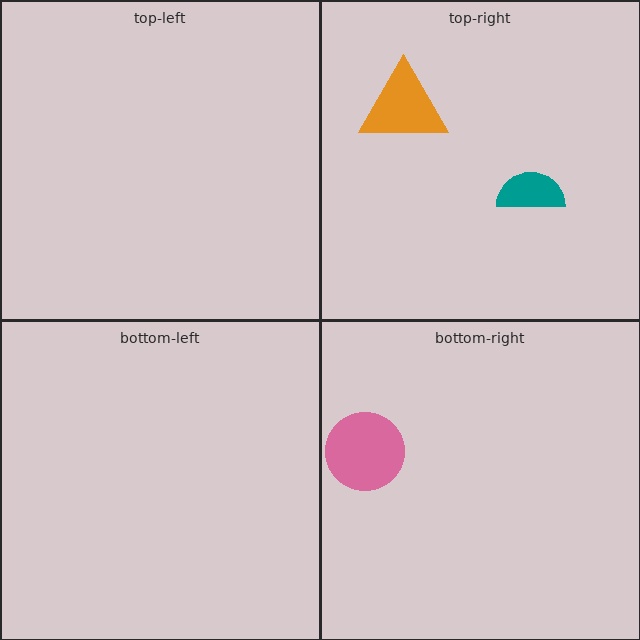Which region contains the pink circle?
The bottom-right region.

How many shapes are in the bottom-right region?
1.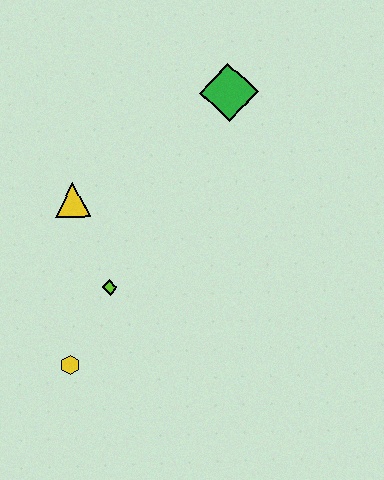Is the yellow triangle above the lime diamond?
Yes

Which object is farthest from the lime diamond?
The green diamond is farthest from the lime diamond.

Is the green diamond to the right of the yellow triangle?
Yes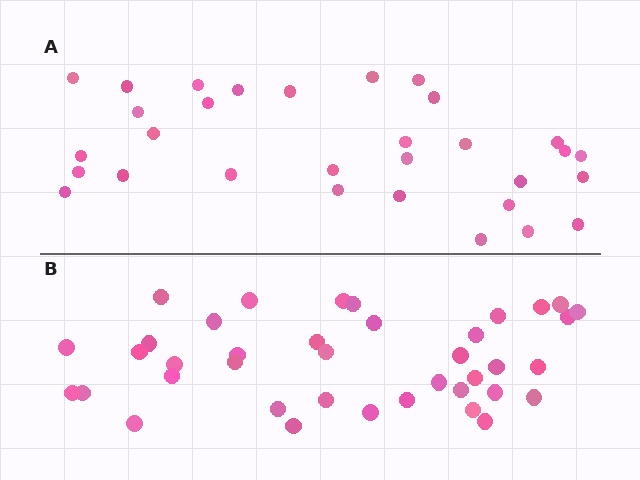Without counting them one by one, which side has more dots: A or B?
Region B (the bottom region) has more dots.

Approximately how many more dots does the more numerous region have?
Region B has roughly 8 or so more dots than region A.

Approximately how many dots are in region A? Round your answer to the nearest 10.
About 30 dots. (The exact count is 31, which rounds to 30.)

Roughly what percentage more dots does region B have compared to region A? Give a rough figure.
About 25% more.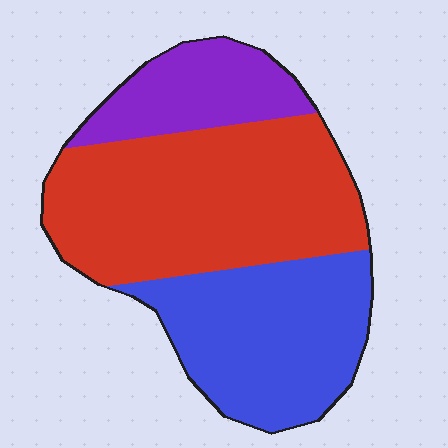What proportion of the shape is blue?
Blue covers roughly 35% of the shape.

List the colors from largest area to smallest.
From largest to smallest: red, blue, purple.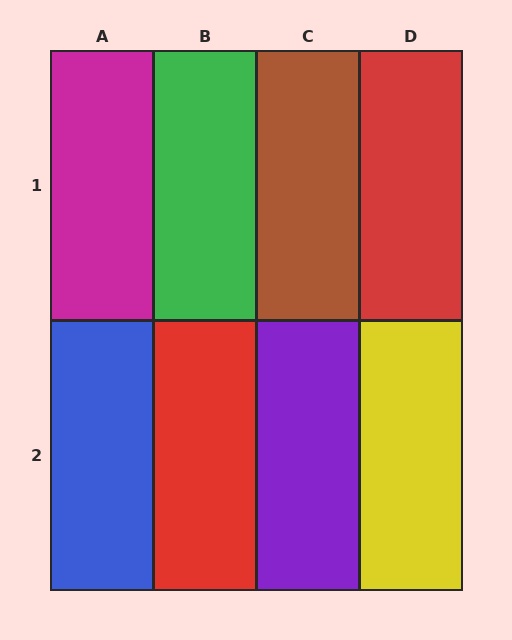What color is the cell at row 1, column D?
Red.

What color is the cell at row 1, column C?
Brown.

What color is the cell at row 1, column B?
Green.